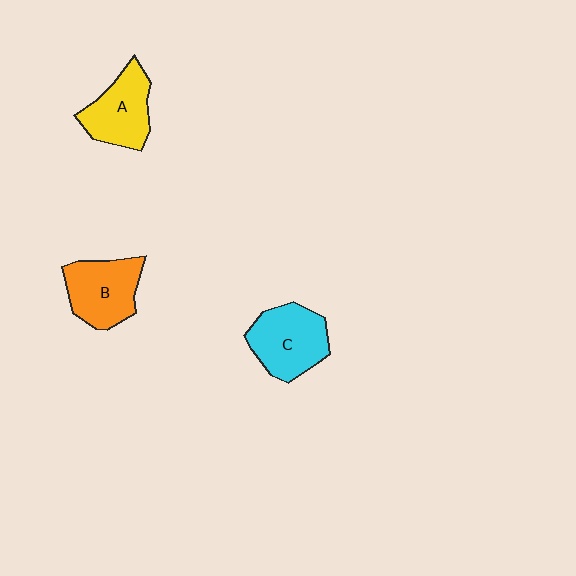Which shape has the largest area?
Shape C (cyan).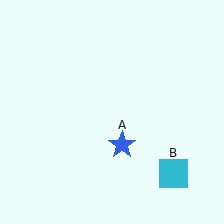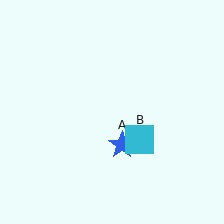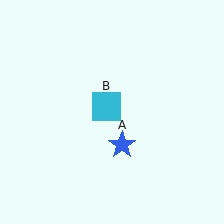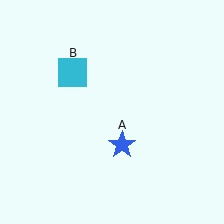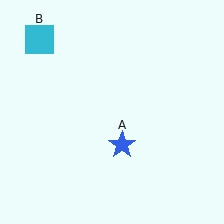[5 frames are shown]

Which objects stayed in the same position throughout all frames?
Blue star (object A) remained stationary.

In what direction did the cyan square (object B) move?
The cyan square (object B) moved up and to the left.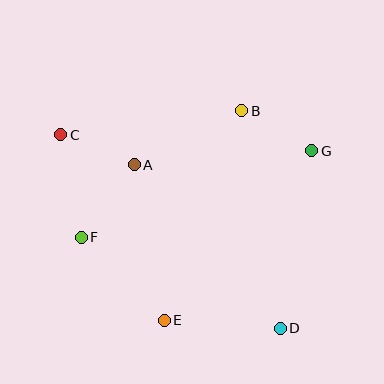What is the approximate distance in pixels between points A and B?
The distance between A and B is approximately 120 pixels.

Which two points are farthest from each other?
Points C and D are farthest from each other.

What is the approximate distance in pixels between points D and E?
The distance between D and E is approximately 116 pixels.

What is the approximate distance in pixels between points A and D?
The distance between A and D is approximately 219 pixels.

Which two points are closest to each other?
Points A and C are closest to each other.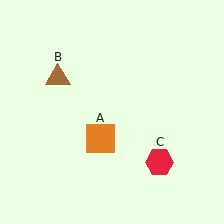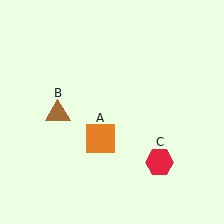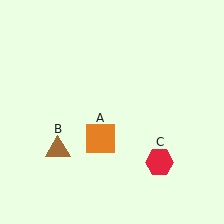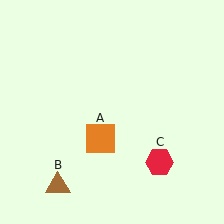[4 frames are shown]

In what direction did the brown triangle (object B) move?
The brown triangle (object B) moved down.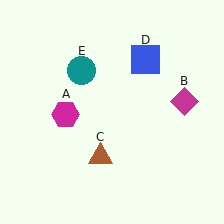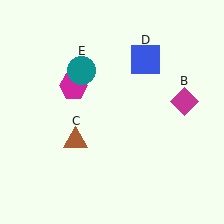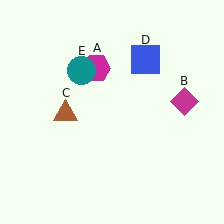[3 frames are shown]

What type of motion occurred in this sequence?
The magenta hexagon (object A), brown triangle (object C) rotated clockwise around the center of the scene.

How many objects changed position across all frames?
2 objects changed position: magenta hexagon (object A), brown triangle (object C).